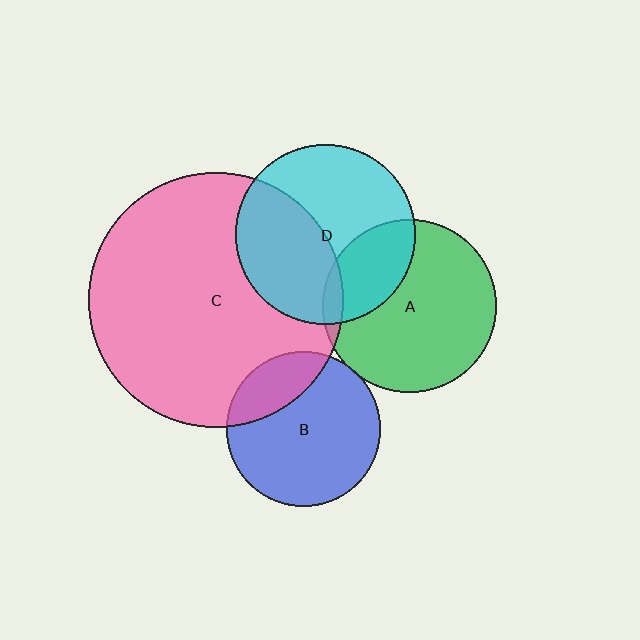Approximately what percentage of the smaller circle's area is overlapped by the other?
Approximately 5%.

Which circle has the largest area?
Circle C (pink).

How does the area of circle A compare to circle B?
Approximately 1.3 times.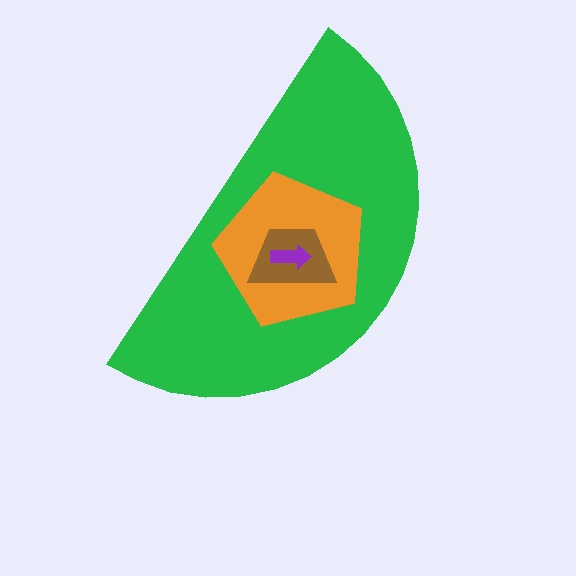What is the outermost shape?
The green semicircle.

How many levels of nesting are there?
4.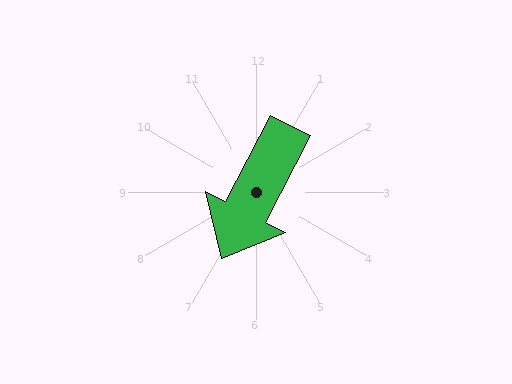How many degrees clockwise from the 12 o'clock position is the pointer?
Approximately 207 degrees.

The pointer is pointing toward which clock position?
Roughly 7 o'clock.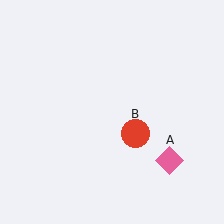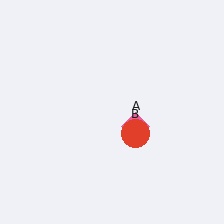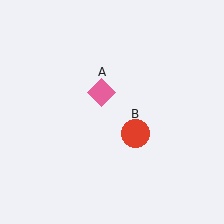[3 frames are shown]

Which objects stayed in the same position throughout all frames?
Red circle (object B) remained stationary.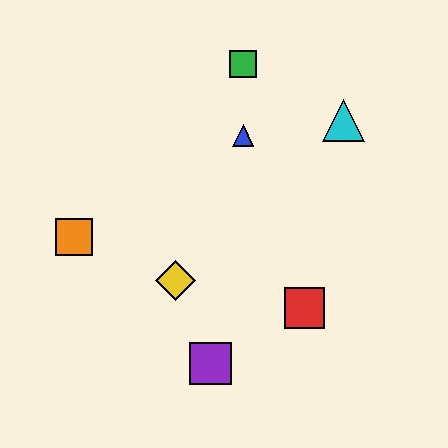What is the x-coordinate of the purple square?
The purple square is at x≈211.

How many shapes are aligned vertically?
2 shapes (the blue triangle, the green square) are aligned vertically.